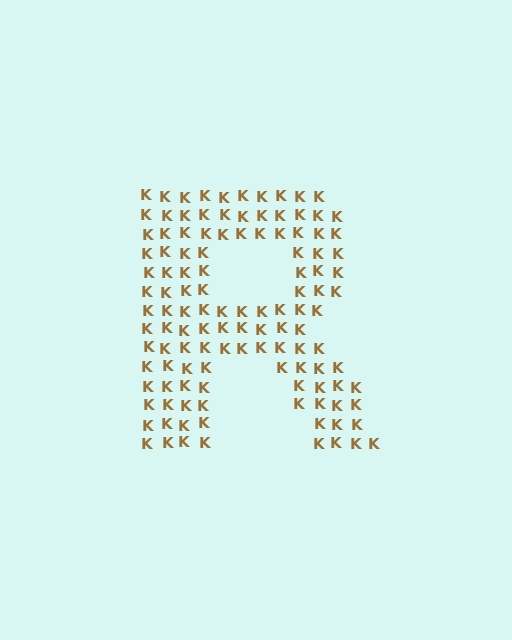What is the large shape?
The large shape is the letter R.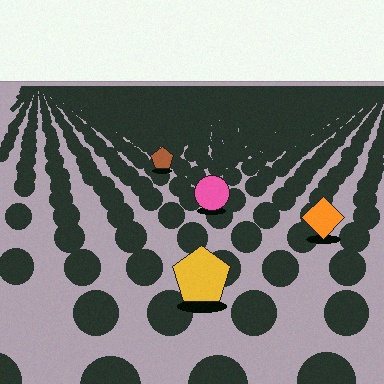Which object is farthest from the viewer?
The brown pentagon is farthest from the viewer. It appears smaller and the ground texture around it is denser.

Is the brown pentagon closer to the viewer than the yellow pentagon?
No. The yellow pentagon is closer — you can tell from the texture gradient: the ground texture is coarser near it.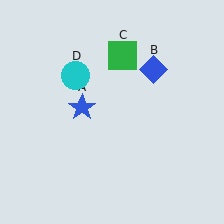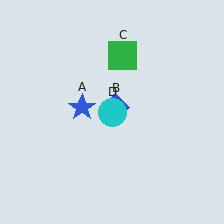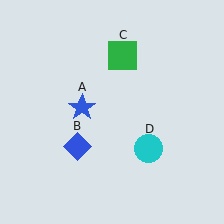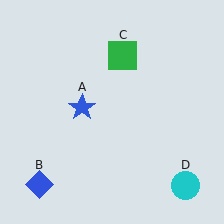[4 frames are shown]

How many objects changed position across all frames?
2 objects changed position: blue diamond (object B), cyan circle (object D).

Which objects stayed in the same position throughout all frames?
Blue star (object A) and green square (object C) remained stationary.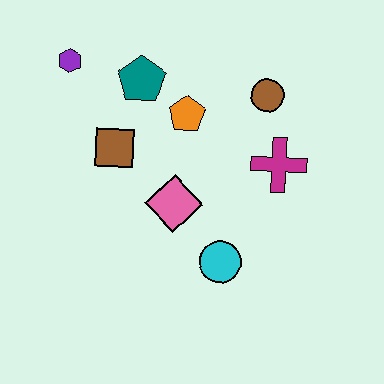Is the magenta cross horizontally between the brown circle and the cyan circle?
No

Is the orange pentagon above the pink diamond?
Yes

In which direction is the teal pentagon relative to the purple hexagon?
The teal pentagon is to the right of the purple hexagon.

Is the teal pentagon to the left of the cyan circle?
Yes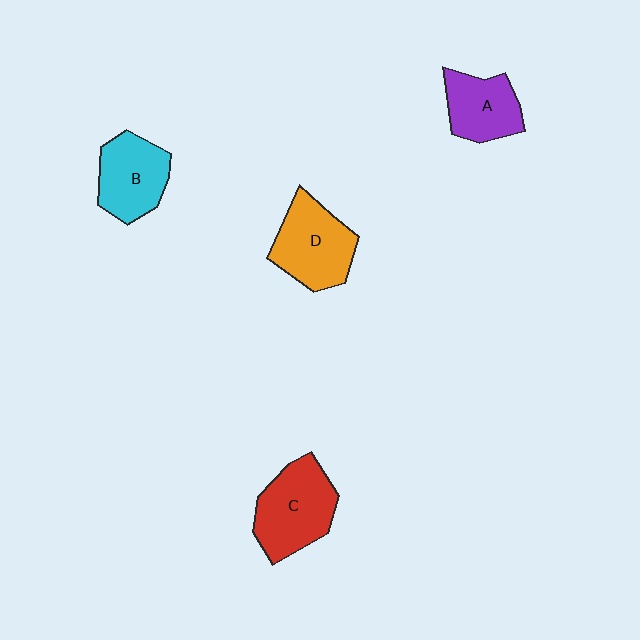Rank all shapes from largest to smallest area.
From largest to smallest: C (red), D (orange), B (cyan), A (purple).